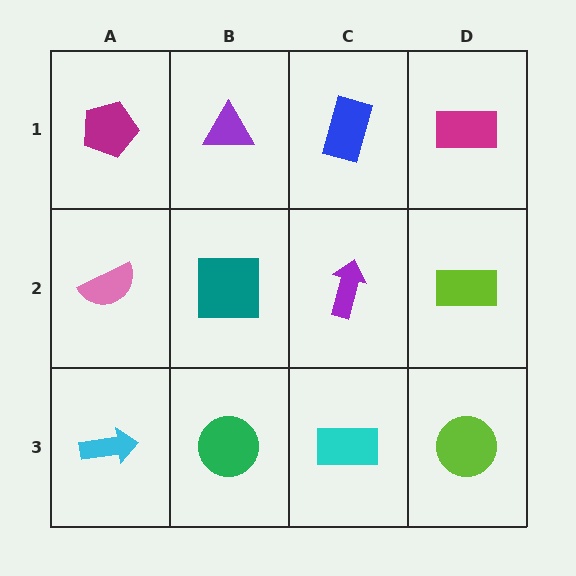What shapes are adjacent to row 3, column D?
A lime rectangle (row 2, column D), a cyan rectangle (row 3, column C).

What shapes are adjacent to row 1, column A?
A pink semicircle (row 2, column A), a purple triangle (row 1, column B).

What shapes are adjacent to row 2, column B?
A purple triangle (row 1, column B), a green circle (row 3, column B), a pink semicircle (row 2, column A), a purple arrow (row 2, column C).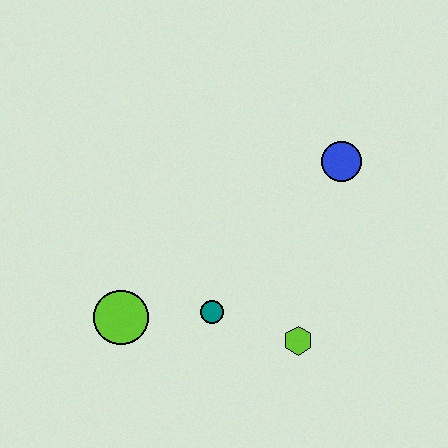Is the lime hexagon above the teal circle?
No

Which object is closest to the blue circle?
The lime hexagon is closest to the blue circle.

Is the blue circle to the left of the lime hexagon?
No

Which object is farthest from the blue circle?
The lime circle is farthest from the blue circle.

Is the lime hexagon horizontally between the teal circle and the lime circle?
No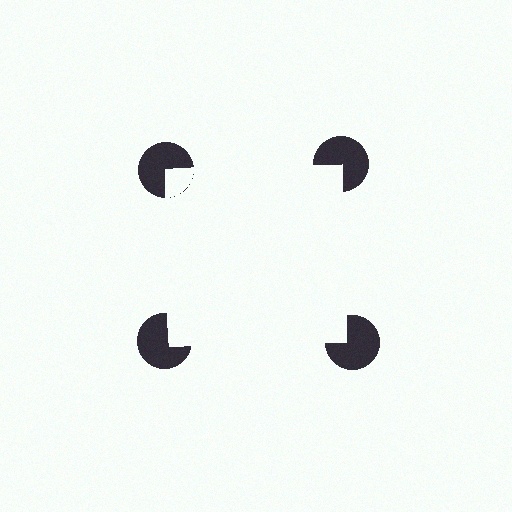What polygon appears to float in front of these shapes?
An illusory square — its edges are inferred from the aligned wedge cuts in the pac-man discs, not physically drawn.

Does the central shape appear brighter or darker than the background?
It typically appears slightly brighter than the background, even though no actual brightness change is drawn.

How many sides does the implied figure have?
4 sides.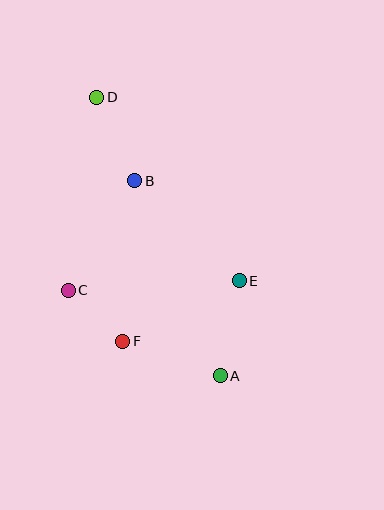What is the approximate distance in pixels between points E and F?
The distance between E and F is approximately 131 pixels.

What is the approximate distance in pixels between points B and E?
The distance between B and E is approximately 145 pixels.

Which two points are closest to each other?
Points C and F are closest to each other.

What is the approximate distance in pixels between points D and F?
The distance between D and F is approximately 245 pixels.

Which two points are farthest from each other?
Points A and D are farthest from each other.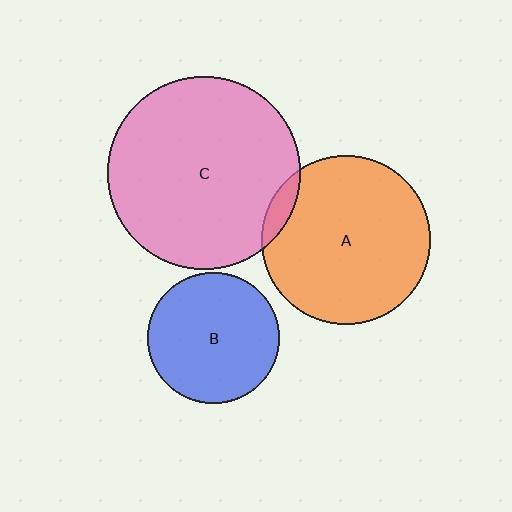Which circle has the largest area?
Circle C (pink).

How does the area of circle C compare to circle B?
Approximately 2.2 times.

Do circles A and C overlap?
Yes.